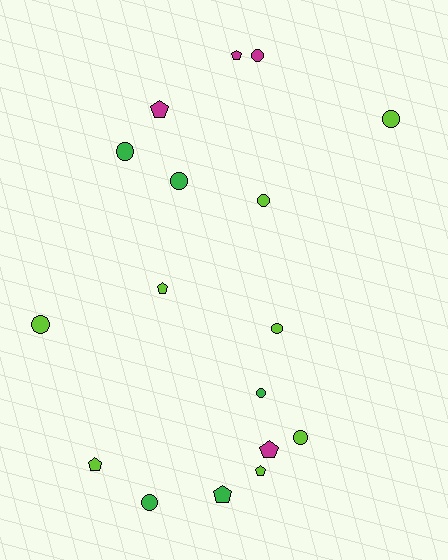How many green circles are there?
There are 4 green circles.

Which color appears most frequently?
Lime, with 8 objects.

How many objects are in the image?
There are 17 objects.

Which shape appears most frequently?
Circle, with 10 objects.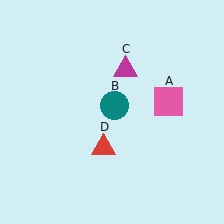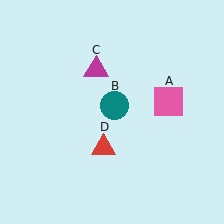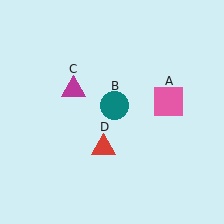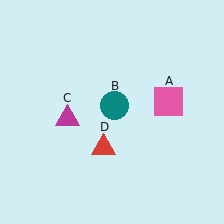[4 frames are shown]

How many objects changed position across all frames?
1 object changed position: magenta triangle (object C).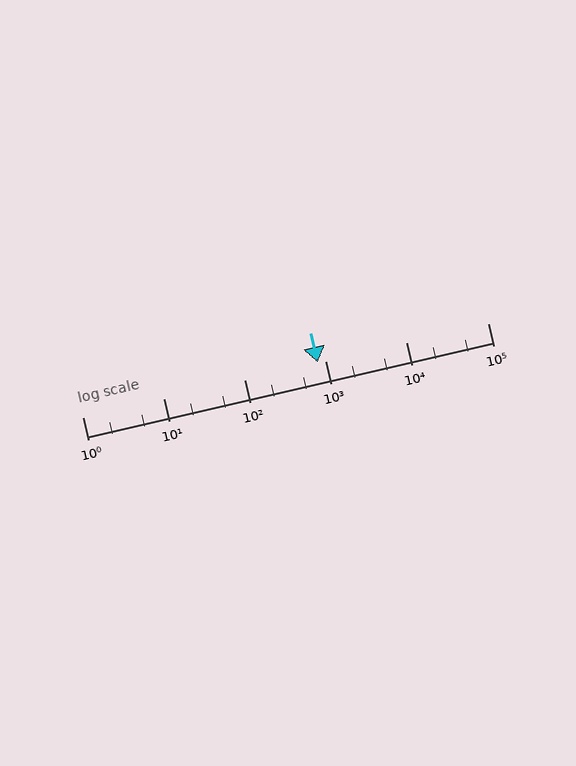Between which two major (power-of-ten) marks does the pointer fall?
The pointer is between 100 and 1000.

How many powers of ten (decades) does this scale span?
The scale spans 5 decades, from 1 to 100000.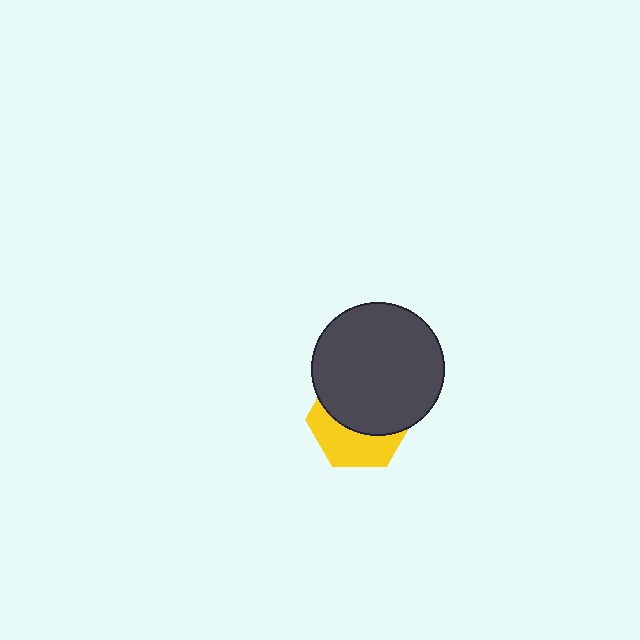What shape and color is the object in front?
The object in front is a dark gray circle.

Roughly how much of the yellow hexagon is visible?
A small part of it is visible (roughly 42%).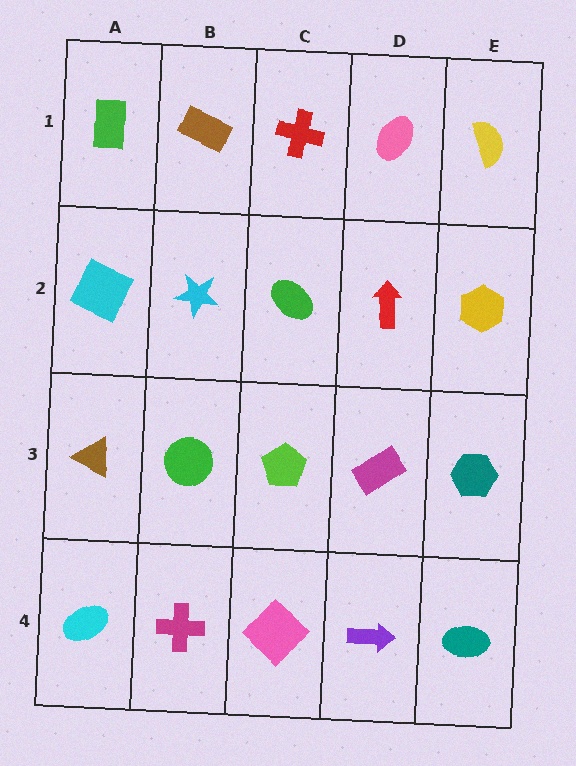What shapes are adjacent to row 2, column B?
A brown rectangle (row 1, column B), a green circle (row 3, column B), a cyan square (row 2, column A), a green ellipse (row 2, column C).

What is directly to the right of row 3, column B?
A lime pentagon.